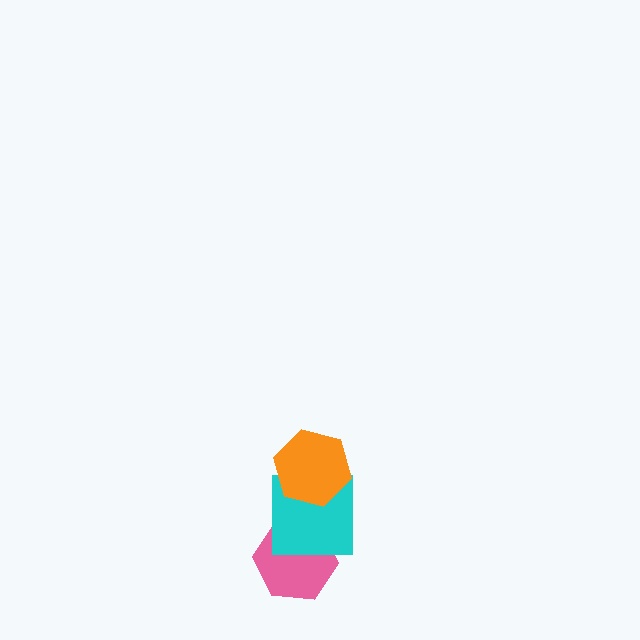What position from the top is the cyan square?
The cyan square is 2nd from the top.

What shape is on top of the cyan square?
The orange hexagon is on top of the cyan square.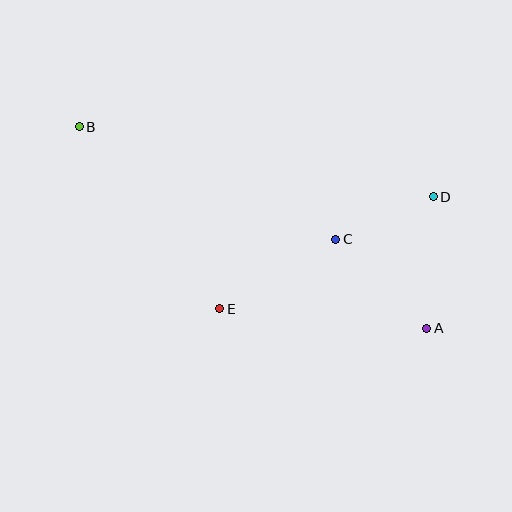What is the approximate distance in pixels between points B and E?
The distance between B and E is approximately 230 pixels.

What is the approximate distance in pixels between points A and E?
The distance between A and E is approximately 208 pixels.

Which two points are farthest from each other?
Points A and B are farthest from each other.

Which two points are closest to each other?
Points C and D are closest to each other.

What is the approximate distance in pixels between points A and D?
The distance between A and D is approximately 132 pixels.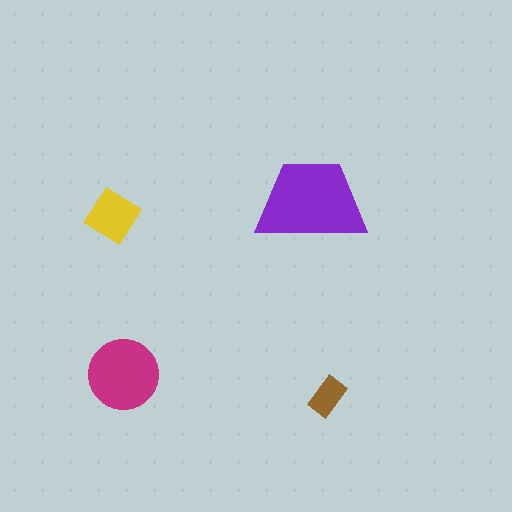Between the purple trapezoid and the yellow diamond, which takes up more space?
The purple trapezoid.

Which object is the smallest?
The brown rectangle.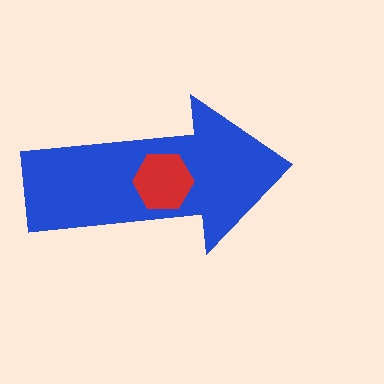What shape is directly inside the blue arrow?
The red hexagon.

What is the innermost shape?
The red hexagon.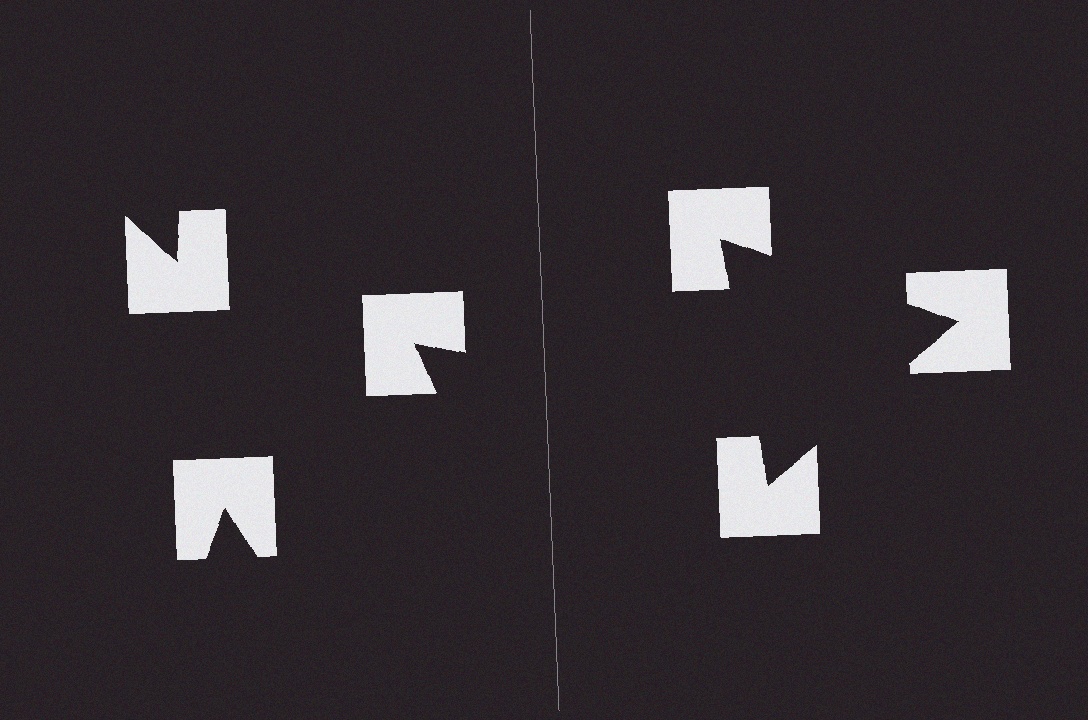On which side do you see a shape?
An illusory triangle appears on the right side. On the left side the wedge cuts are rotated, so no coherent shape forms.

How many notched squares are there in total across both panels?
6 — 3 on each side.